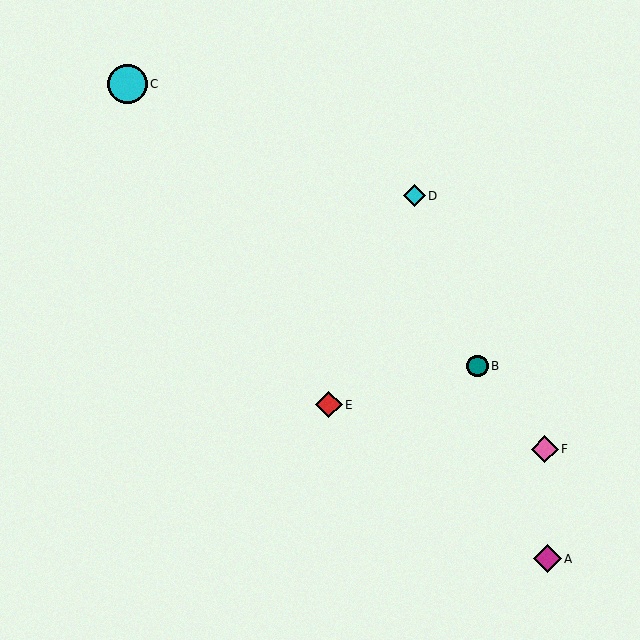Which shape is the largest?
The cyan circle (labeled C) is the largest.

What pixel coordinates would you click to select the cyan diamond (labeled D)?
Click at (414, 196) to select the cyan diamond D.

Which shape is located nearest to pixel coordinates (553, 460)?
The pink diamond (labeled F) at (545, 449) is nearest to that location.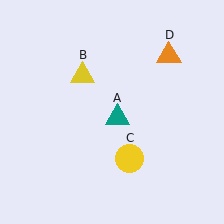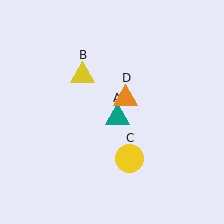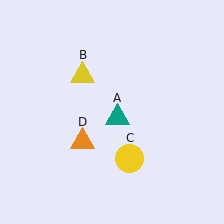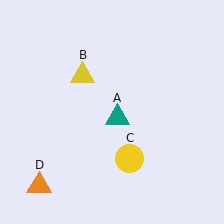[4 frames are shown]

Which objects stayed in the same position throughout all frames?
Teal triangle (object A) and yellow triangle (object B) and yellow circle (object C) remained stationary.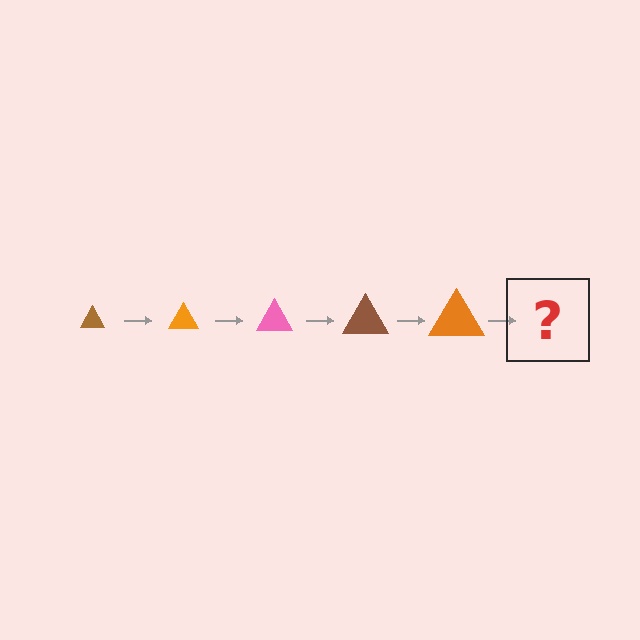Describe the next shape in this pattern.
It should be a pink triangle, larger than the previous one.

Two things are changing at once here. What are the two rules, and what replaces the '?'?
The two rules are that the triangle grows larger each step and the color cycles through brown, orange, and pink. The '?' should be a pink triangle, larger than the previous one.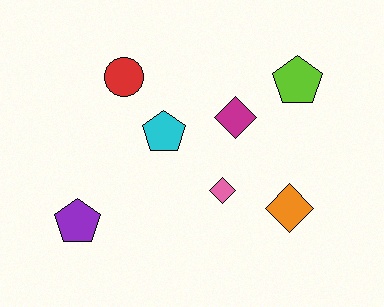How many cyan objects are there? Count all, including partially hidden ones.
There is 1 cyan object.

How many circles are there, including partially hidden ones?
There is 1 circle.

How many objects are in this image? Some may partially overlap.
There are 7 objects.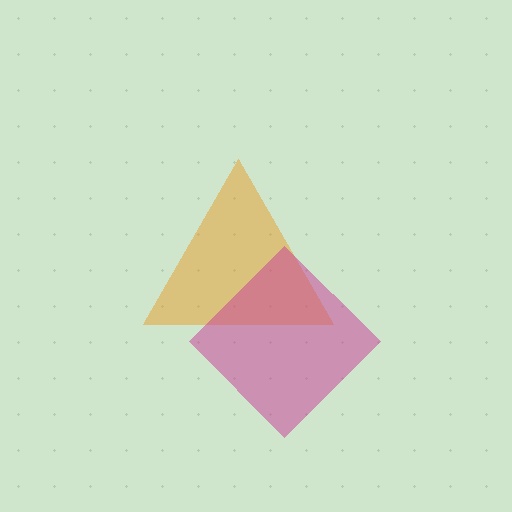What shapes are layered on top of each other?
The layered shapes are: an orange triangle, a magenta diamond.